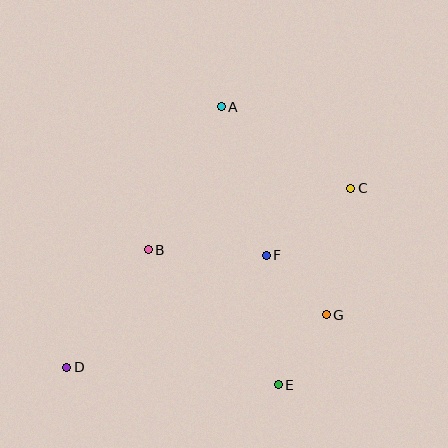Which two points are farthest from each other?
Points C and D are farthest from each other.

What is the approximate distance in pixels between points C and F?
The distance between C and F is approximately 108 pixels.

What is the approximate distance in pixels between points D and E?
The distance between D and E is approximately 212 pixels.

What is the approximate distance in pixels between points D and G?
The distance between D and G is approximately 265 pixels.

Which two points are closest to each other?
Points F and G are closest to each other.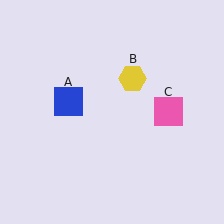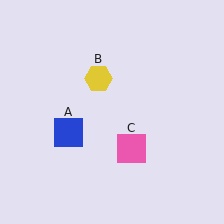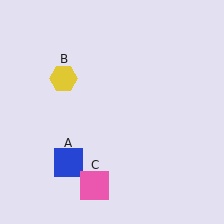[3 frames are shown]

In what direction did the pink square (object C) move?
The pink square (object C) moved down and to the left.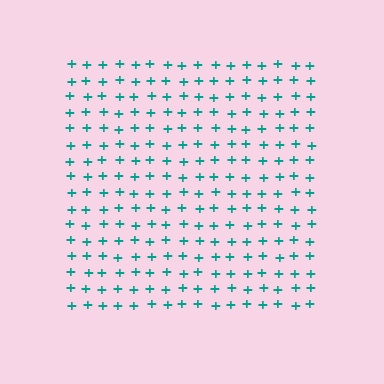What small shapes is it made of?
It is made of small plus signs.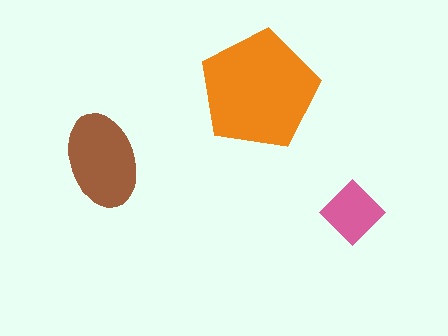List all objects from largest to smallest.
The orange pentagon, the brown ellipse, the pink diamond.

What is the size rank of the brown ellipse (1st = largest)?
2nd.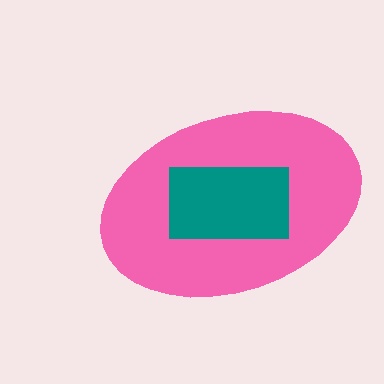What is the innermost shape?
The teal rectangle.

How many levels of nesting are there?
2.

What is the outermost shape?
The pink ellipse.